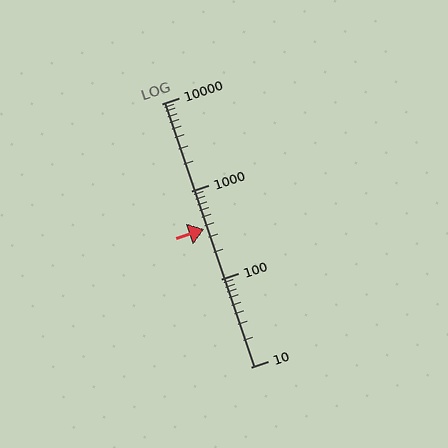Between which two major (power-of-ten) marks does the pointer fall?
The pointer is between 100 and 1000.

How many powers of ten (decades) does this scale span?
The scale spans 3 decades, from 10 to 10000.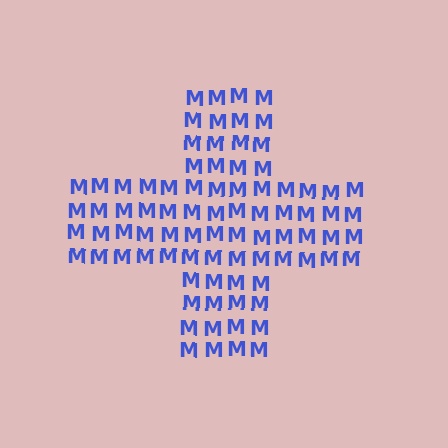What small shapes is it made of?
It is made of small letter M's.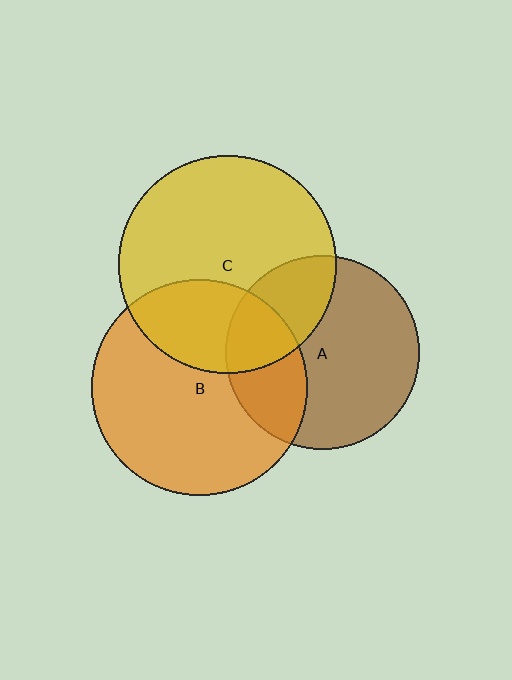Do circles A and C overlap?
Yes.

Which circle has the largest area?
Circle C (yellow).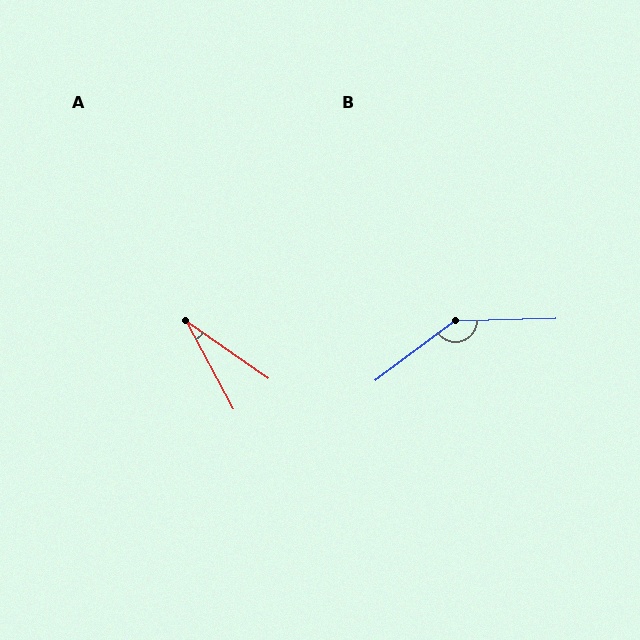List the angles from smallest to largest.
A (27°), B (145°).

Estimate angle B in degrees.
Approximately 145 degrees.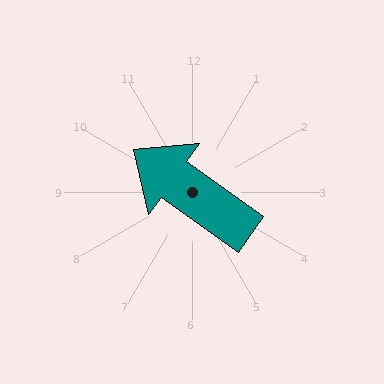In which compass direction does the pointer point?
Northwest.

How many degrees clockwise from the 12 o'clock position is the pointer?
Approximately 306 degrees.